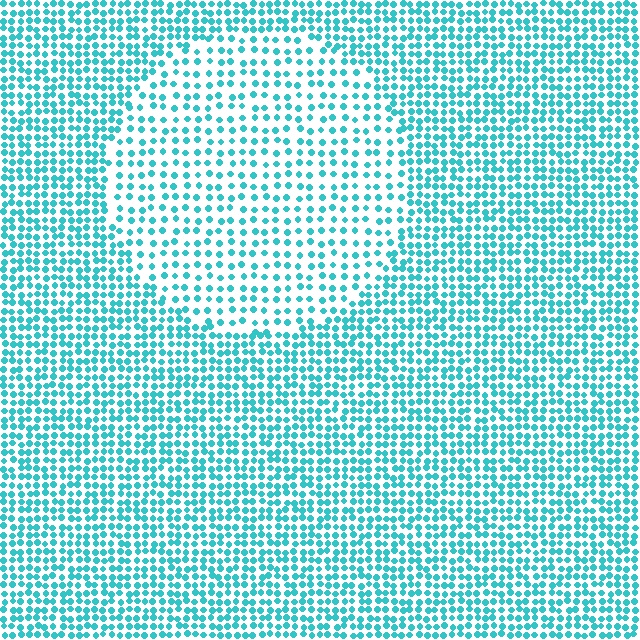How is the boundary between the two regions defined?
The boundary is defined by a change in element density (approximately 1.9x ratio). All elements are the same color, size, and shape.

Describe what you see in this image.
The image contains small cyan elements arranged at two different densities. A circle-shaped region is visible where the elements are less densely packed than the surrounding area.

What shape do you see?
I see a circle.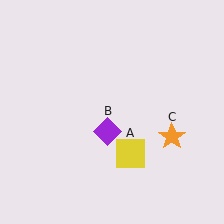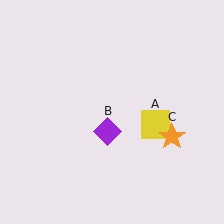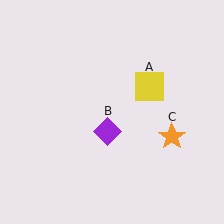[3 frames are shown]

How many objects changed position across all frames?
1 object changed position: yellow square (object A).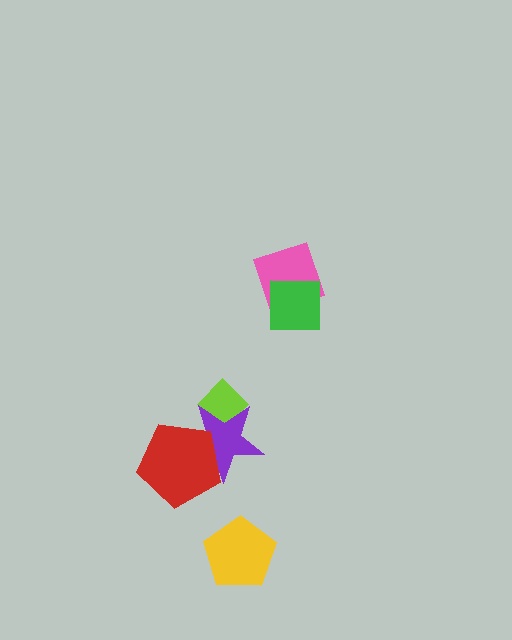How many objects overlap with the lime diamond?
1 object overlaps with the lime diamond.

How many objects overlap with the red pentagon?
1 object overlaps with the red pentagon.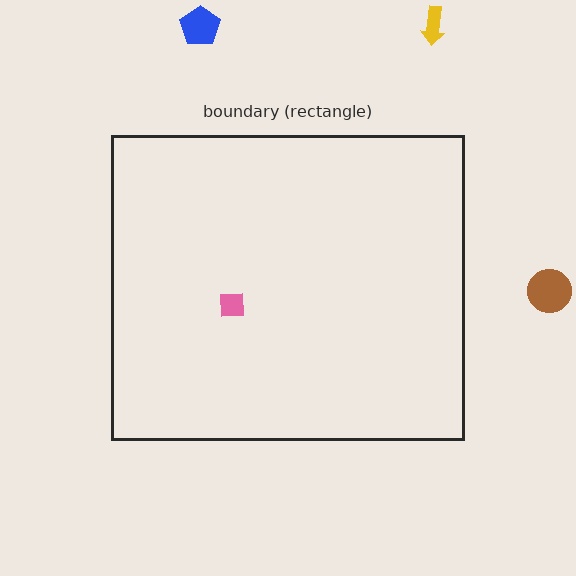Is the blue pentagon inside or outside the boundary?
Outside.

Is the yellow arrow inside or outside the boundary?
Outside.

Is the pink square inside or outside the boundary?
Inside.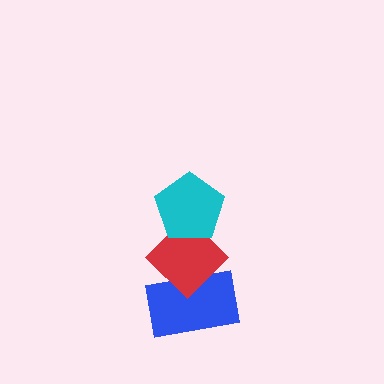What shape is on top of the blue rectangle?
The red diamond is on top of the blue rectangle.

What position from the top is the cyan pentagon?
The cyan pentagon is 1st from the top.